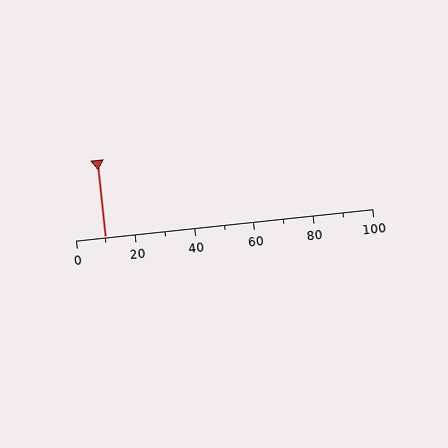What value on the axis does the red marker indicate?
The marker indicates approximately 10.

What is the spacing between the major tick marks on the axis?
The major ticks are spaced 20 apart.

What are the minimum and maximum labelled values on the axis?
The axis runs from 0 to 100.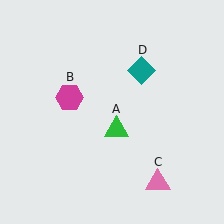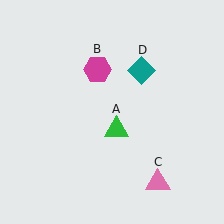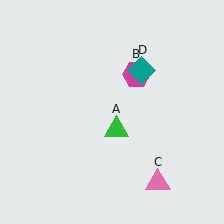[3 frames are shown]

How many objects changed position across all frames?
1 object changed position: magenta hexagon (object B).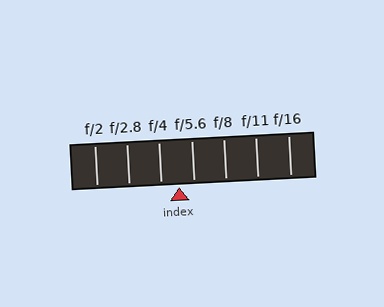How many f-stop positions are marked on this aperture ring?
There are 7 f-stop positions marked.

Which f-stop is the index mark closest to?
The index mark is closest to f/5.6.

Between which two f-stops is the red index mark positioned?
The index mark is between f/4 and f/5.6.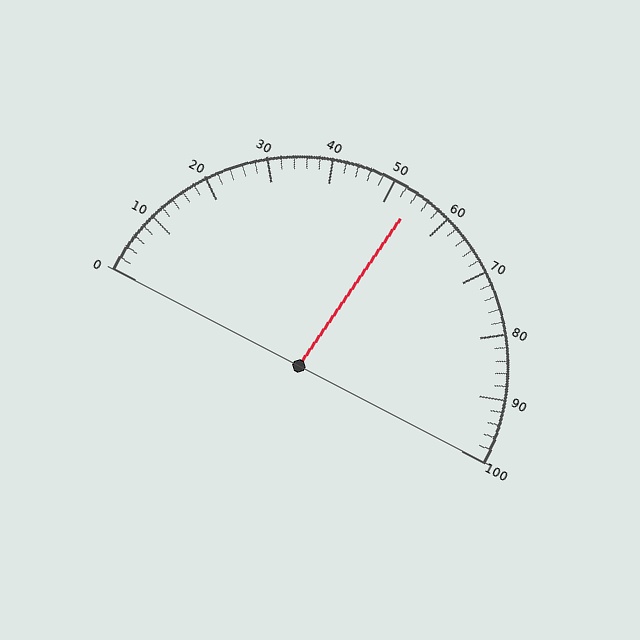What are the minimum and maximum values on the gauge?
The gauge ranges from 0 to 100.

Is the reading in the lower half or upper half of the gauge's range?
The reading is in the upper half of the range (0 to 100).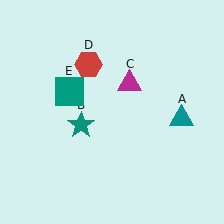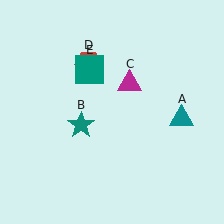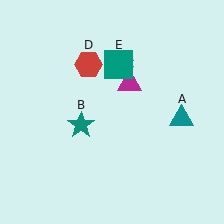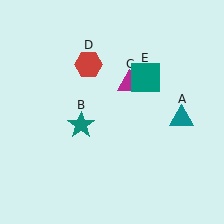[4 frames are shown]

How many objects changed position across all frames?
1 object changed position: teal square (object E).